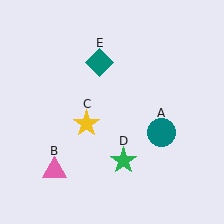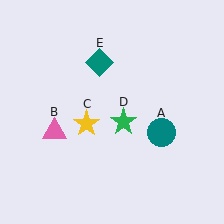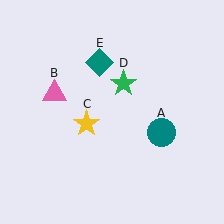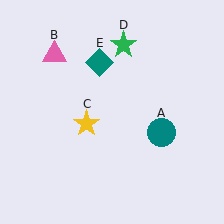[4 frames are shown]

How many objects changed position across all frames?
2 objects changed position: pink triangle (object B), green star (object D).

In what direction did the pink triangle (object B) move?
The pink triangle (object B) moved up.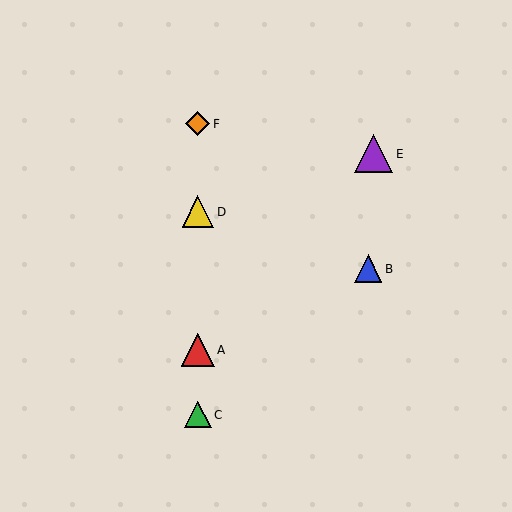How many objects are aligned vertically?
4 objects (A, C, D, F) are aligned vertically.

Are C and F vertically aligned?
Yes, both are at x≈198.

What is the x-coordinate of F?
Object F is at x≈198.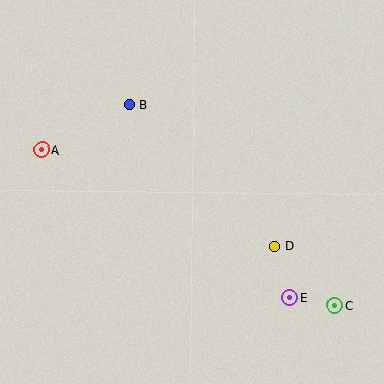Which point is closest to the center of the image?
Point D at (275, 246) is closest to the center.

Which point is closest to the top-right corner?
Point D is closest to the top-right corner.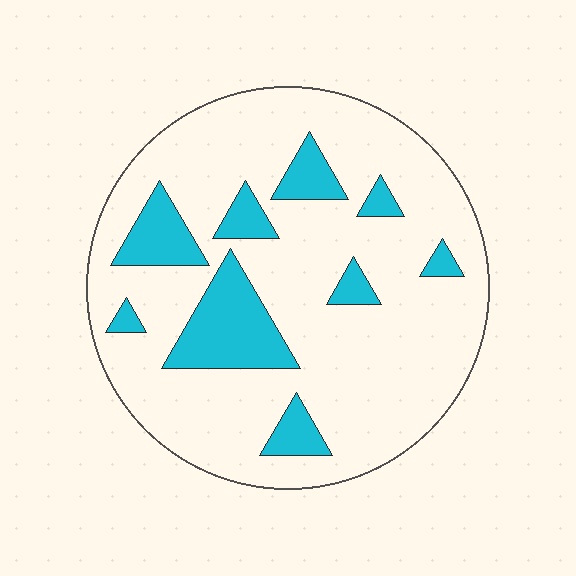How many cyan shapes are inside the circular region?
9.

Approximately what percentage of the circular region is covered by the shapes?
Approximately 20%.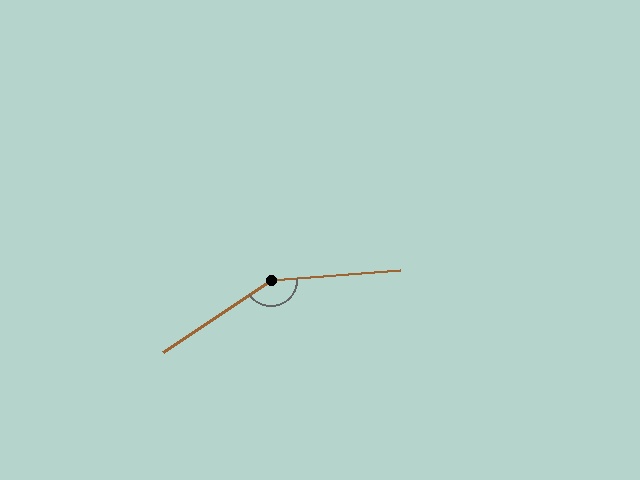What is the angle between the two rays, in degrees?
Approximately 151 degrees.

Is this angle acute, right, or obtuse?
It is obtuse.